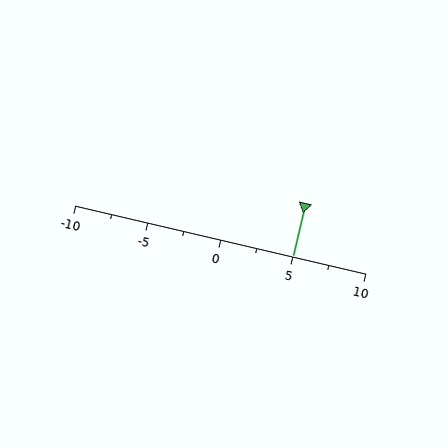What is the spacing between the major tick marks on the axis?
The major ticks are spaced 5 apart.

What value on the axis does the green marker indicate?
The marker indicates approximately 5.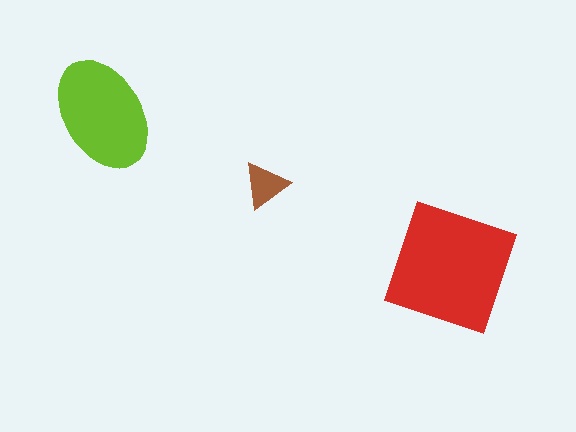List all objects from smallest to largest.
The brown triangle, the lime ellipse, the red square.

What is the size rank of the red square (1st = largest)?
1st.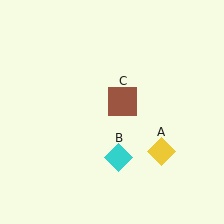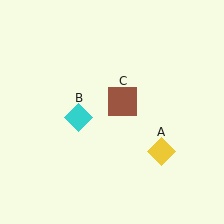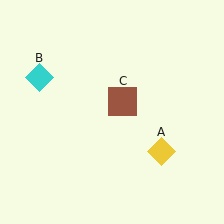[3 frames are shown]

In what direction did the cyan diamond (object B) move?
The cyan diamond (object B) moved up and to the left.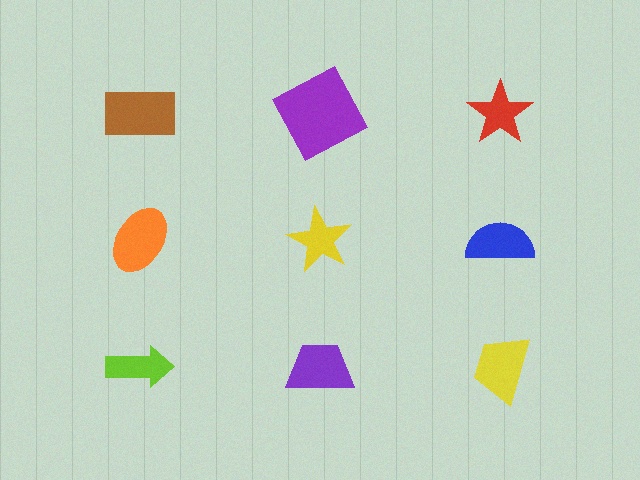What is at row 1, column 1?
A brown rectangle.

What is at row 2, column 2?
A yellow star.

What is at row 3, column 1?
A lime arrow.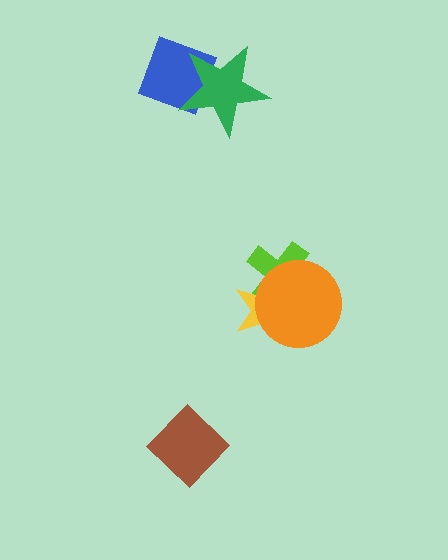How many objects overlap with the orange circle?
2 objects overlap with the orange circle.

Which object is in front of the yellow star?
The orange circle is in front of the yellow star.